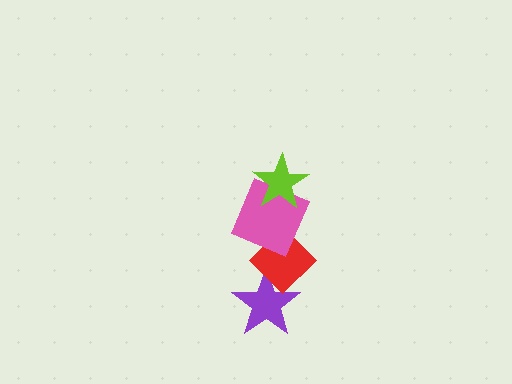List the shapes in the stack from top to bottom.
From top to bottom: the lime star, the pink square, the red diamond, the purple star.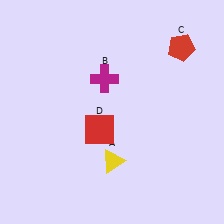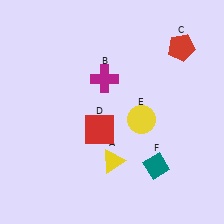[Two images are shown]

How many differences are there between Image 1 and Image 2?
There are 2 differences between the two images.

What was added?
A yellow circle (E), a teal diamond (F) were added in Image 2.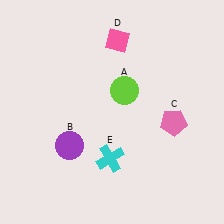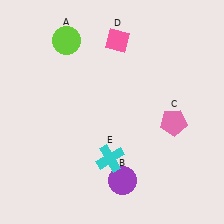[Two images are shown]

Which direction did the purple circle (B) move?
The purple circle (B) moved right.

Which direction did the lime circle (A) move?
The lime circle (A) moved left.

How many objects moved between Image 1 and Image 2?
2 objects moved between the two images.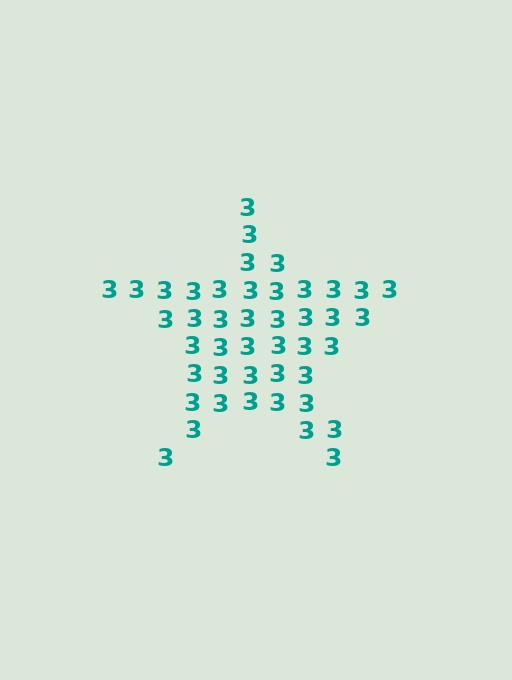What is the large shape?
The large shape is a star.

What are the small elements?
The small elements are digit 3's.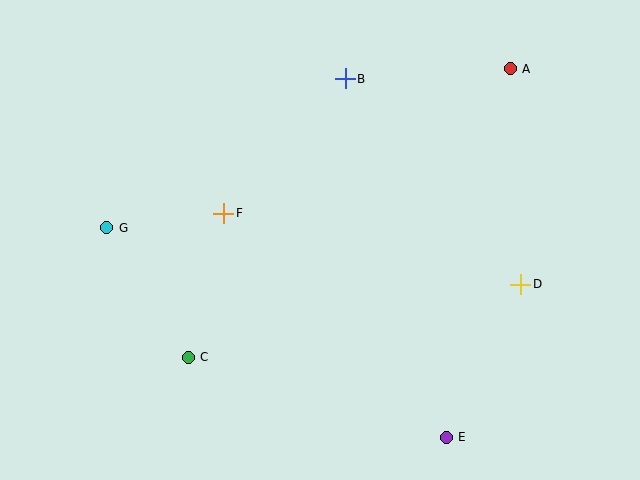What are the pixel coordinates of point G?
Point G is at (106, 228).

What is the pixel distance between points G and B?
The distance between G and B is 281 pixels.